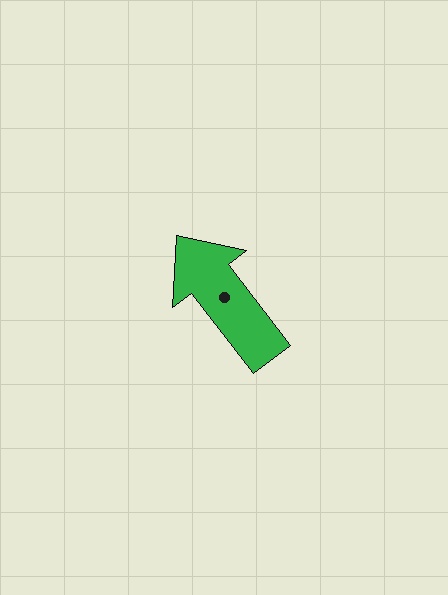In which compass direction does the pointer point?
Northwest.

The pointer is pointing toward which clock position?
Roughly 11 o'clock.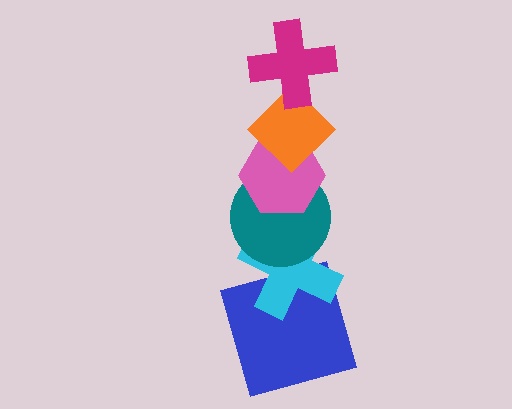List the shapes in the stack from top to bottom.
From top to bottom: the magenta cross, the orange diamond, the pink hexagon, the teal circle, the cyan cross, the blue square.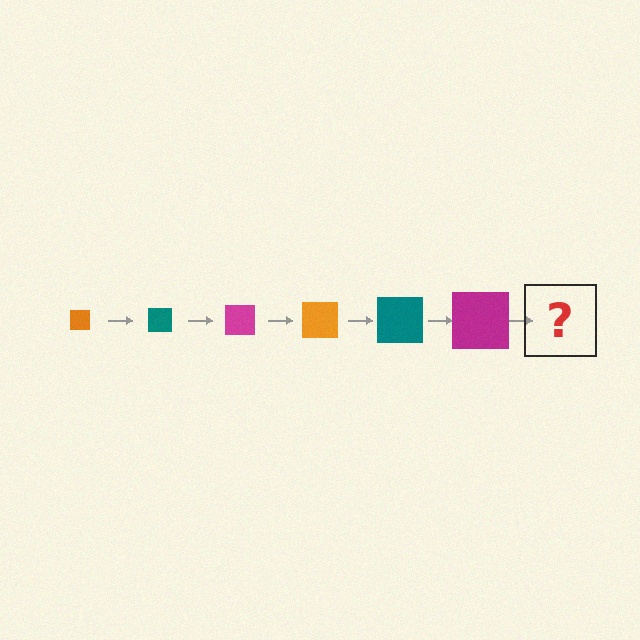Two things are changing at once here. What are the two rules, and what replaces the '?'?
The two rules are that the square grows larger each step and the color cycles through orange, teal, and magenta. The '?' should be an orange square, larger than the previous one.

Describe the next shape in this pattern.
It should be an orange square, larger than the previous one.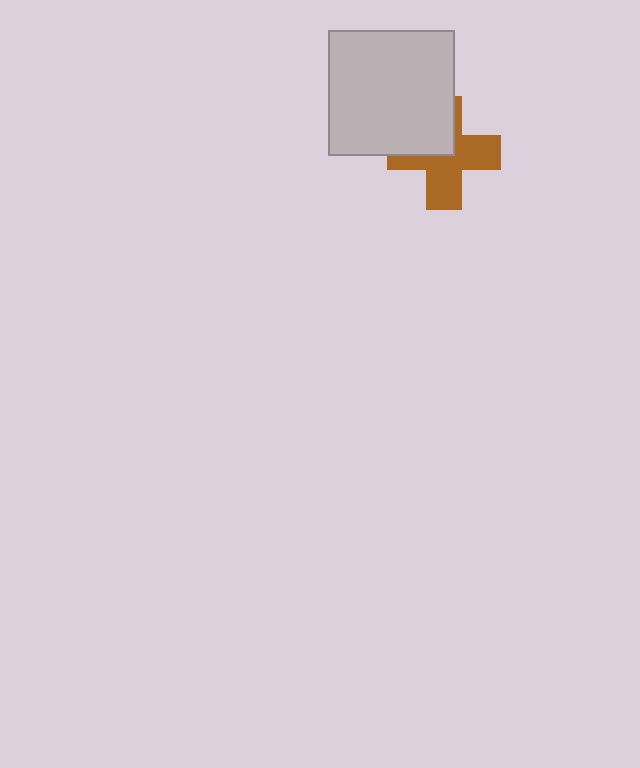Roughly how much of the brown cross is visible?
About half of it is visible (roughly 62%).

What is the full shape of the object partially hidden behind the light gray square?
The partially hidden object is a brown cross.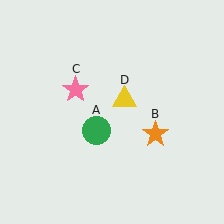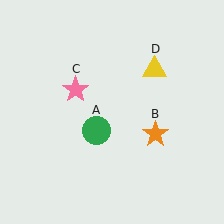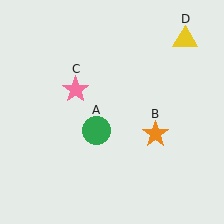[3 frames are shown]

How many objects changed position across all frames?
1 object changed position: yellow triangle (object D).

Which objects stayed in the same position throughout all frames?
Green circle (object A) and orange star (object B) and pink star (object C) remained stationary.